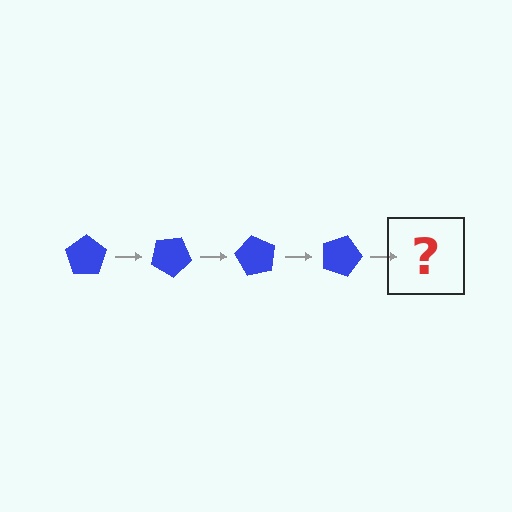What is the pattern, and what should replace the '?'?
The pattern is that the pentagon rotates 30 degrees each step. The '?' should be a blue pentagon rotated 120 degrees.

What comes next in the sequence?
The next element should be a blue pentagon rotated 120 degrees.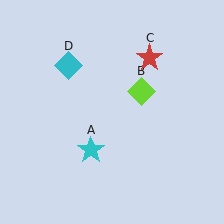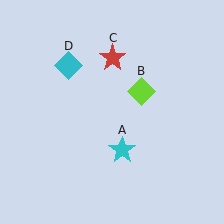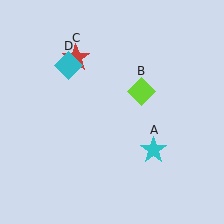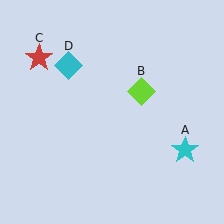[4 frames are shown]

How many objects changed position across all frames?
2 objects changed position: cyan star (object A), red star (object C).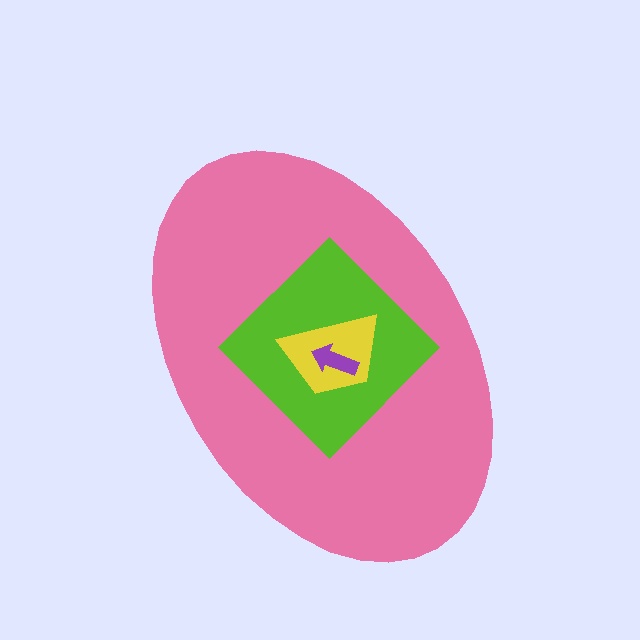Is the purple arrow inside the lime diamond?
Yes.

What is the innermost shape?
The purple arrow.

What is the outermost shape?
The pink ellipse.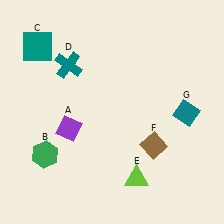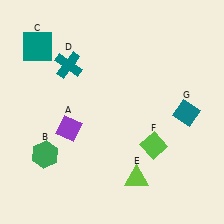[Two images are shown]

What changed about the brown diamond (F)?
In Image 1, F is brown. In Image 2, it changed to lime.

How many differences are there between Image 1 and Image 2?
There is 1 difference between the two images.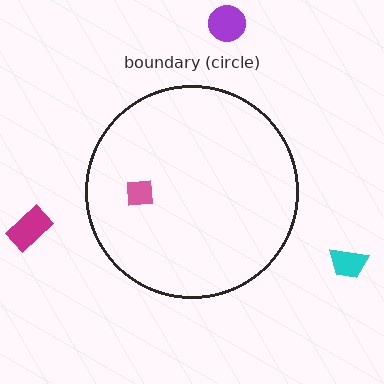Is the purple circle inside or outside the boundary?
Outside.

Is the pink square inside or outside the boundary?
Inside.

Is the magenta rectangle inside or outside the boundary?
Outside.